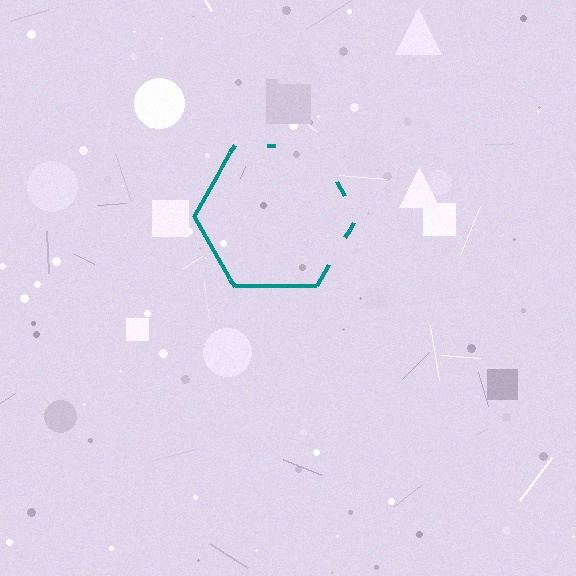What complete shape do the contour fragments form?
The contour fragments form a hexagon.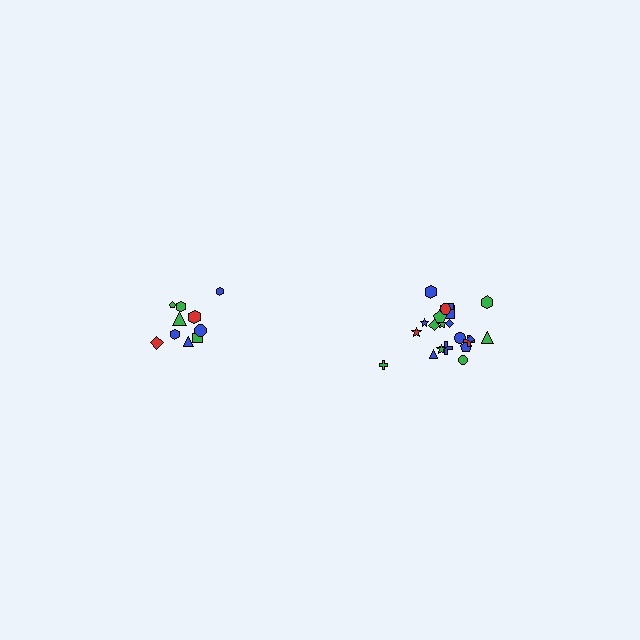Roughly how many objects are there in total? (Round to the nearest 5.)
Roughly 30 objects in total.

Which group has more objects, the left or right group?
The right group.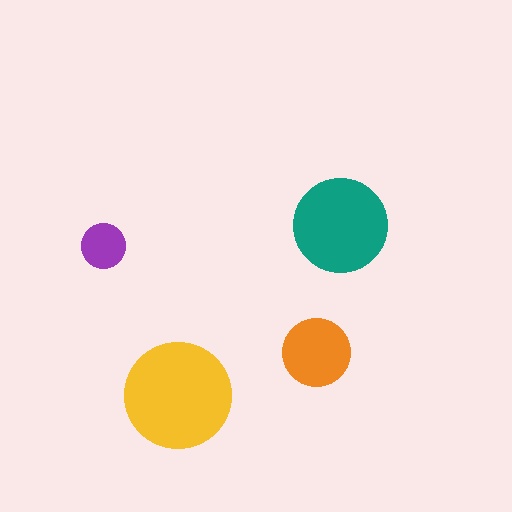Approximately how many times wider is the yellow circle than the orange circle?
About 1.5 times wider.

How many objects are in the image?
There are 4 objects in the image.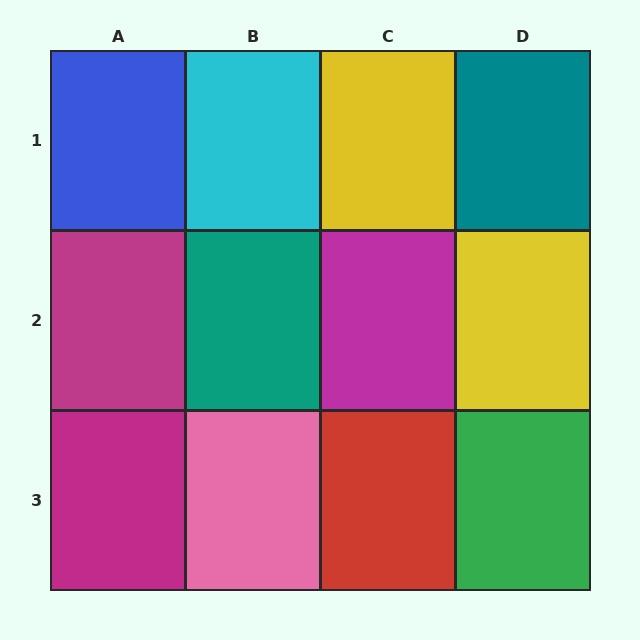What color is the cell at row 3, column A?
Magenta.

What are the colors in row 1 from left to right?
Blue, cyan, yellow, teal.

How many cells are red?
1 cell is red.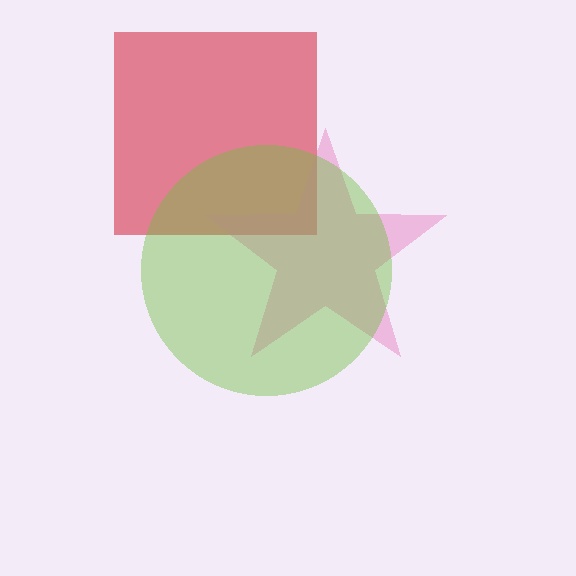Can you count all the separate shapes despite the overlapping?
Yes, there are 3 separate shapes.